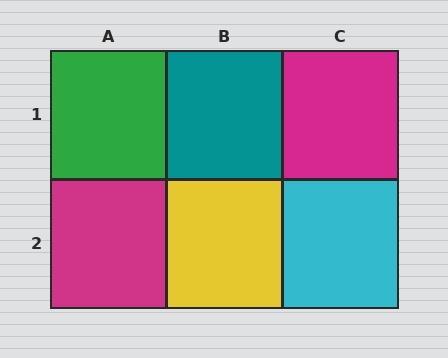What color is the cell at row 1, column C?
Magenta.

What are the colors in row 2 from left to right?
Magenta, yellow, cyan.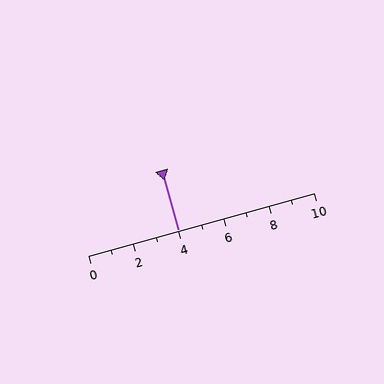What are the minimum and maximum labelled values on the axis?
The axis runs from 0 to 10.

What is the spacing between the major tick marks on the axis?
The major ticks are spaced 2 apart.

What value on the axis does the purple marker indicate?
The marker indicates approximately 4.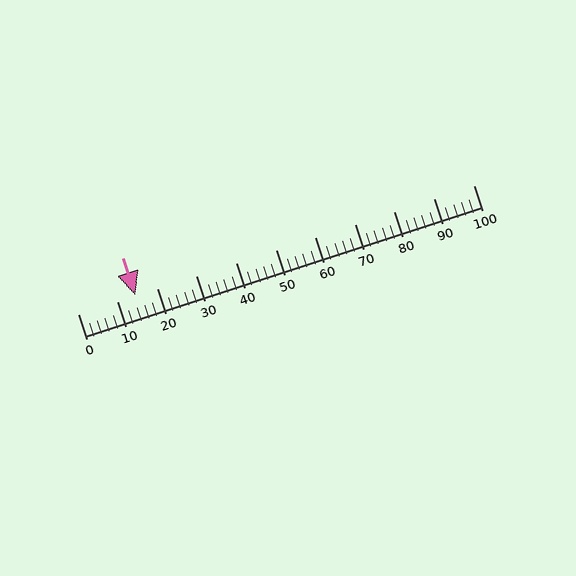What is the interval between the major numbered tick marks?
The major tick marks are spaced 10 units apart.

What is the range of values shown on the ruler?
The ruler shows values from 0 to 100.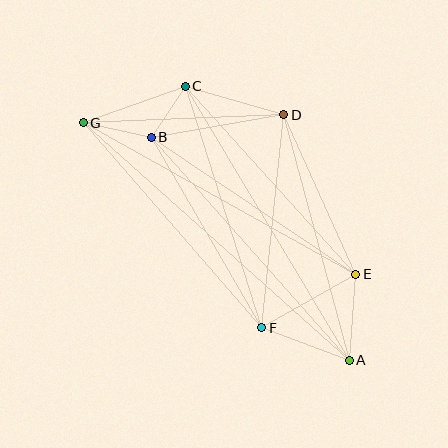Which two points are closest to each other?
Points B and C are closest to each other.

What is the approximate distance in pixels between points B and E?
The distance between B and E is approximately 246 pixels.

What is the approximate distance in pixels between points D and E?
The distance between D and E is approximately 175 pixels.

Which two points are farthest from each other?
Points A and G are farthest from each other.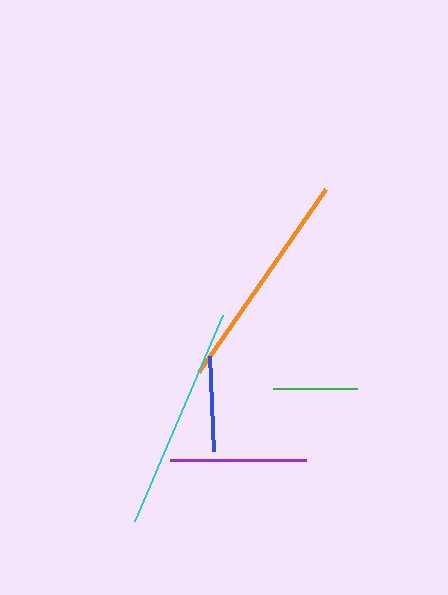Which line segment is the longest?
The cyan line is the longest at approximately 223 pixels.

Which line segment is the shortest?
The green line is the shortest at approximately 84 pixels.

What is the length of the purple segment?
The purple segment is approximately 136 pixels long.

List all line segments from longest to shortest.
From longest to shortest: cyan, orange, purple, blue, green.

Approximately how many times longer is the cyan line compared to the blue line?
The cyan line is approximately 2.3 times the length of the blue line.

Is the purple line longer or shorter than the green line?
The purple line is longer than the green line.